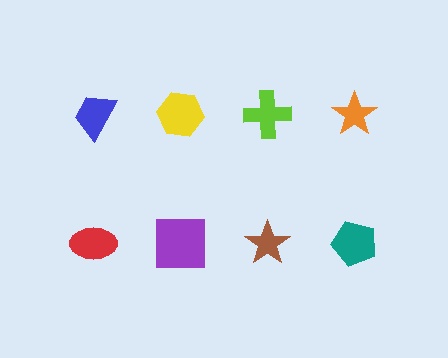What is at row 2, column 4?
A teal pentagon.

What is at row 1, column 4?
An orange star.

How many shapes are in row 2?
4 shapes.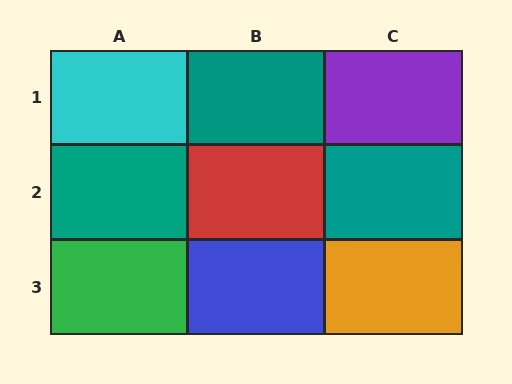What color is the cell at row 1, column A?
Cyan.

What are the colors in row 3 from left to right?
Green, blue, orange.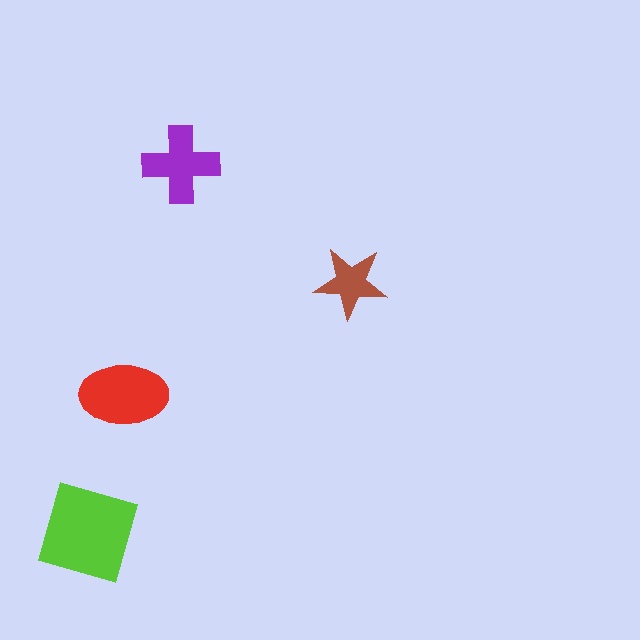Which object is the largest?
The lime diamond.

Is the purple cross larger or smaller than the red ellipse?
Smaller.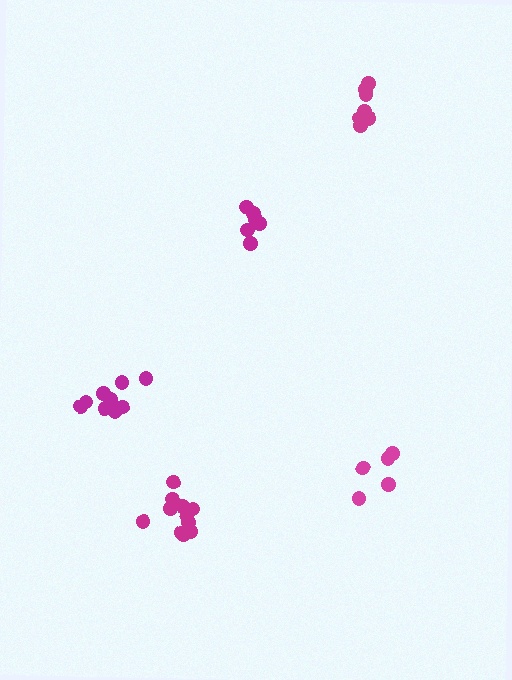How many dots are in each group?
Group 1: 9 dots, Group 2: 6 dots, Group 3: 5 dots, Group 4: 7 dots, Group 5: 11 dots (38 total).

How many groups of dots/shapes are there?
There are 5 groups.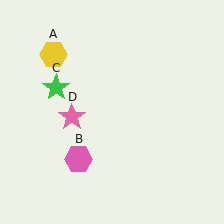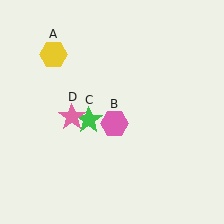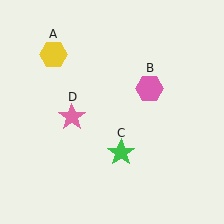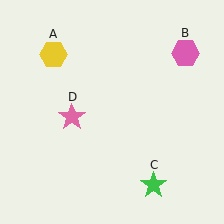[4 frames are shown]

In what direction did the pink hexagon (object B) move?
The pink hexagon (object B) moved up and to the right.